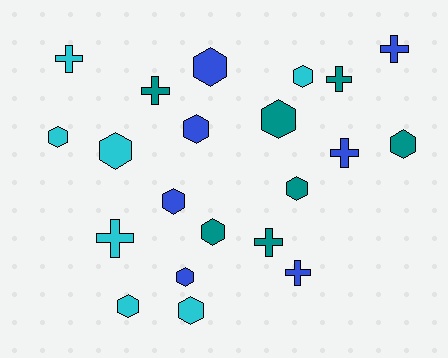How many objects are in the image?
There are 21 objects.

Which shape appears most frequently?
Hexagon, with 13 objects.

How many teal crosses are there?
There are 3 teal crosses.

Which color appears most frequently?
Teal, with 7 objects.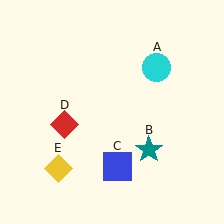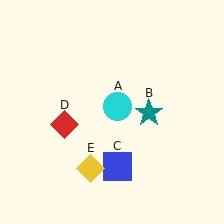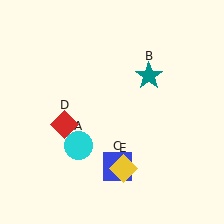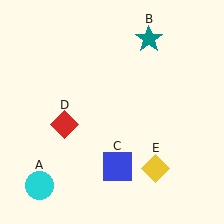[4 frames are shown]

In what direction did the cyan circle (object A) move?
The cyan circle (object A) moved down and to the left.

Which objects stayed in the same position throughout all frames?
Blue square (object C) and red diamond (object D) remained stationary.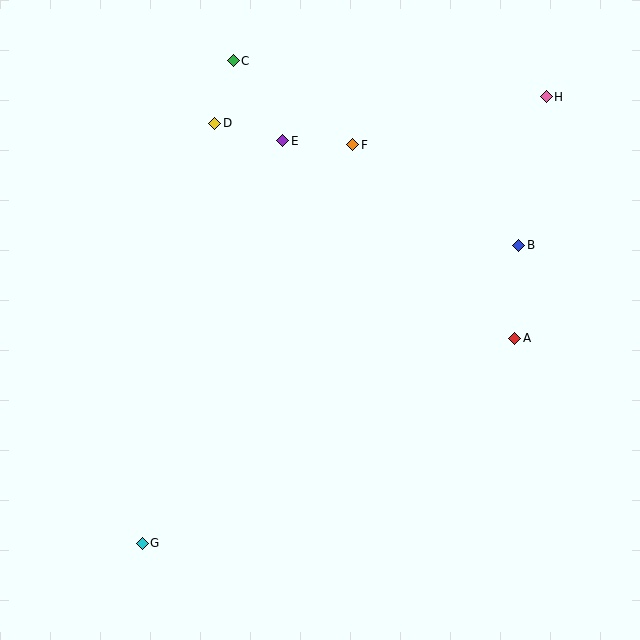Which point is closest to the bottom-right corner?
Point A is closest to the bottom-right corner.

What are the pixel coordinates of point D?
Point D is at (215, 123).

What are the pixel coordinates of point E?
Point E is at (283, 141).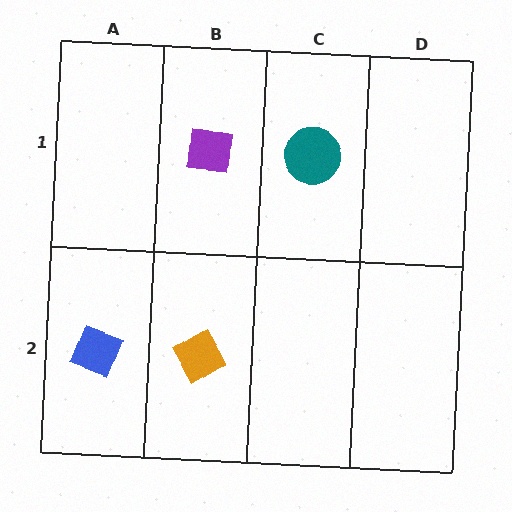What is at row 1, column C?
A teal circle.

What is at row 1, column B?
A purple square.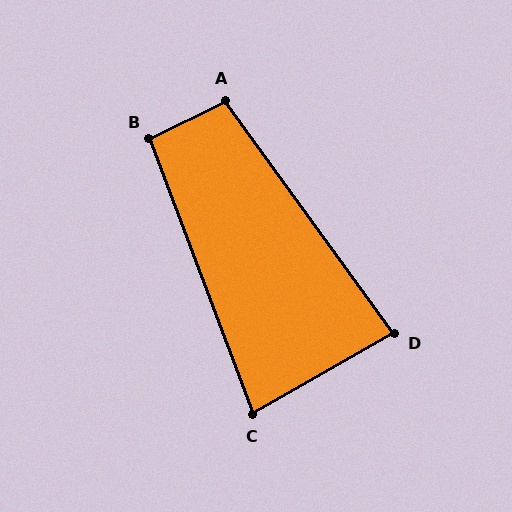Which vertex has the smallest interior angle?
C, at approximately 81 degrees.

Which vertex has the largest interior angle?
A, at approximately 99 degrees.